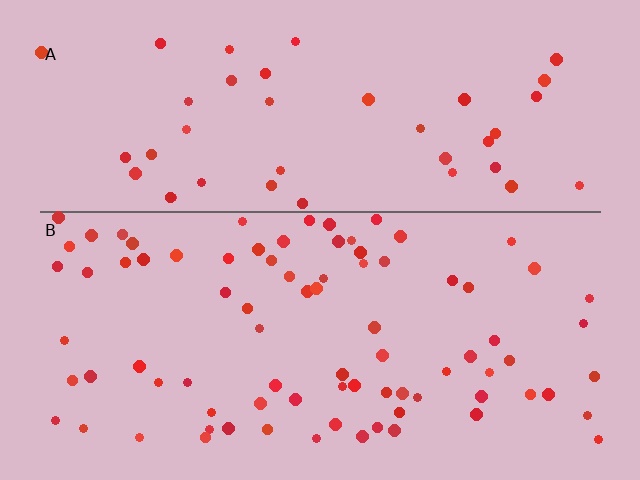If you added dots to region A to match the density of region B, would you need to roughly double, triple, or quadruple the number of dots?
Approximately double.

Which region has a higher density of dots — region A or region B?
B (the bottom).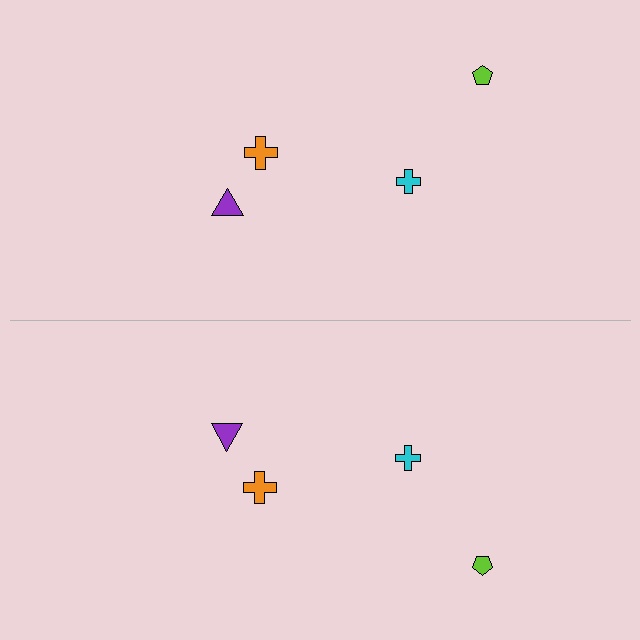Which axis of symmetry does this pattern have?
The pattern has a horizontal axis of symmetry running through the center of the image.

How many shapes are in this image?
There are 8 shapes in this image.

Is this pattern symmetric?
Yes, this pattern has bilateral (reflection) symmetry.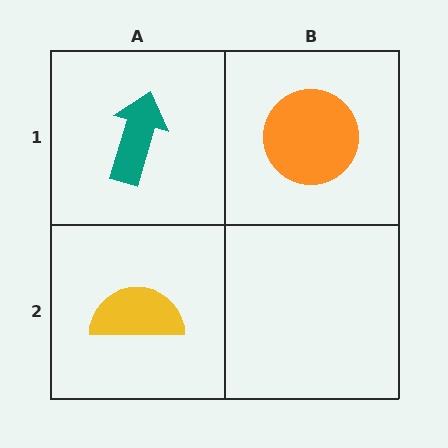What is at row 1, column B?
An orange circle.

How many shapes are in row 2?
1 shape.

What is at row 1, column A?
A teal arrow.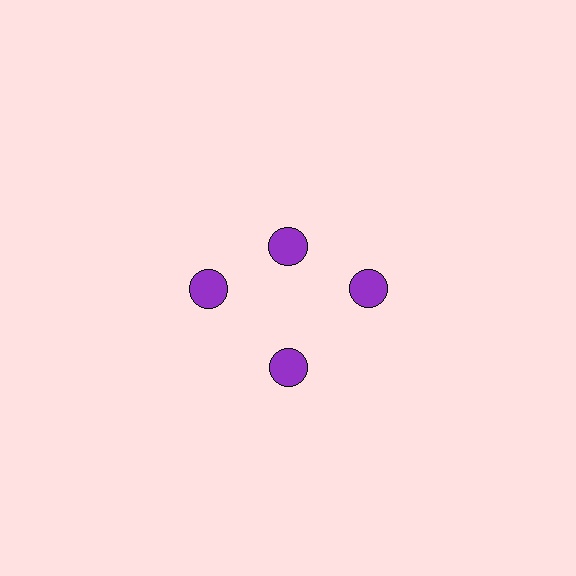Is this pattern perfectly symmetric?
No. The 4 purple circles are arranged in a ring, but one element near the 12 o'clock position is pulled inward toward the center, breaking the 4-fold rotational symmetry.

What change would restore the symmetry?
The symmetry would be restored by moving it outward, back onto the ring so that all 4 circles sit at equal angles and equal distance from the center.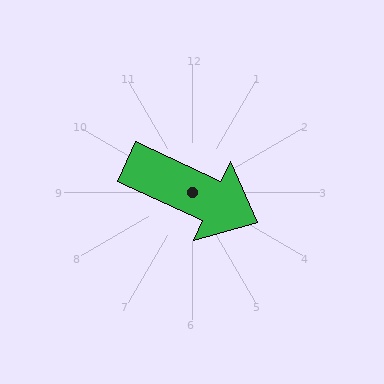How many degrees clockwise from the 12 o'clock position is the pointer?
Approximately 115 degrees.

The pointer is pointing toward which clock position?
Roughly 4 o'clock.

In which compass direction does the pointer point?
Southeast.